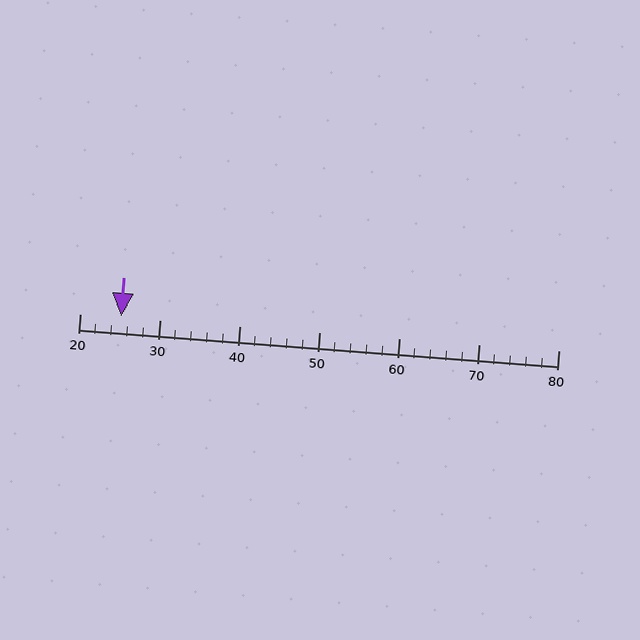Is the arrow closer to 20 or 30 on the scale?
The arrow is closer to 30.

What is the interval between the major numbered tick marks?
The major tick marks are spaced 10 units apart.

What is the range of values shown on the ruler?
The ruler shows values from 20 to 80.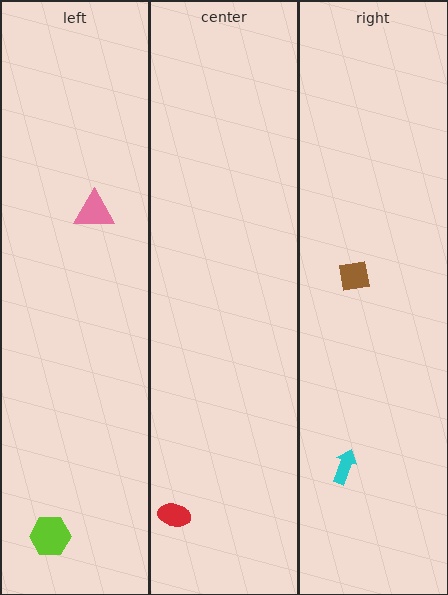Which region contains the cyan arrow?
The right region.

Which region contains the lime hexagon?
The left region.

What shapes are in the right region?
The brown square, the cyan arrow.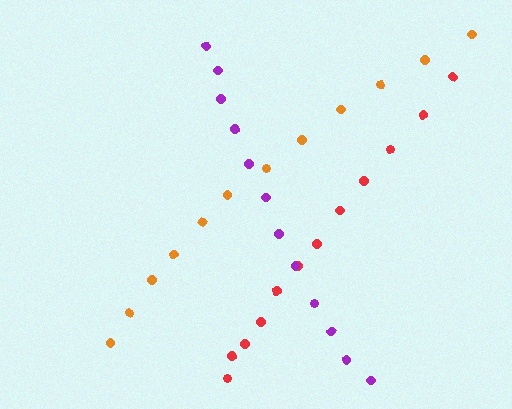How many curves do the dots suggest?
There are 3 distinct paths.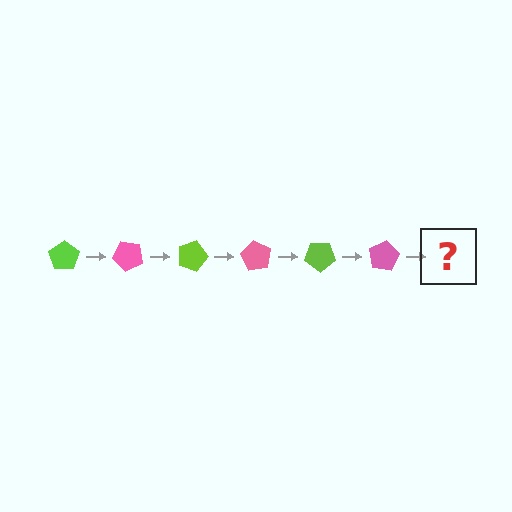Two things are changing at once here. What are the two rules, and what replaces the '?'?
The two rules are that it rotates 45 degrees each step and the color cycles through lime and pink. The '?' should be a lime pentagon, rotated 270 degrees from the start.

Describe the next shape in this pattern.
It should be a lime pentagon, rotated 270 degrees from the start.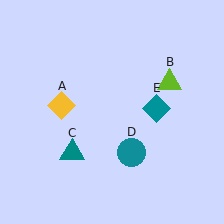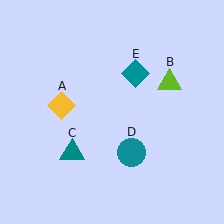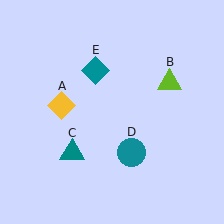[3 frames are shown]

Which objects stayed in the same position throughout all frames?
Yellow diamond (object A) and lime triangle (object B) and teal triangle (object C) and teal circle (object D) remained stationary.